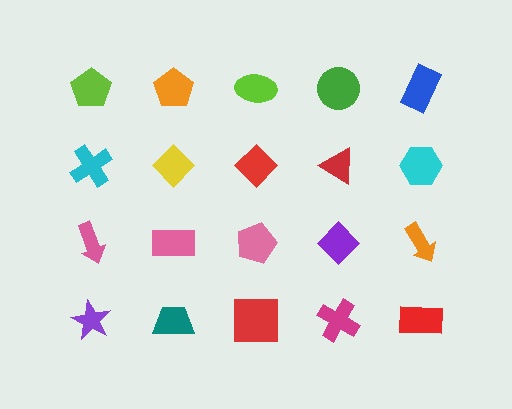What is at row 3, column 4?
A purple diamond.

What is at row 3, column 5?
An orange arrow.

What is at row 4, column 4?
A magenta cross.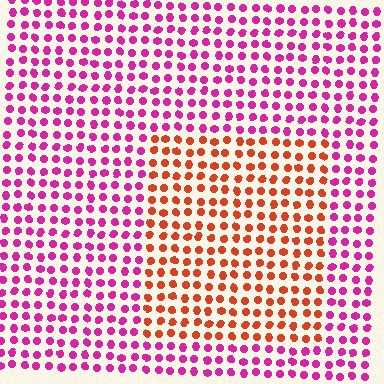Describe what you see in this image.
The image is filled with small magenta elements in a uniform arrangement. A rectangle-shaped region is visible where the elements are tinted to a slightly different hue, forming a subtle color boundary.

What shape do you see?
I see a rectangle.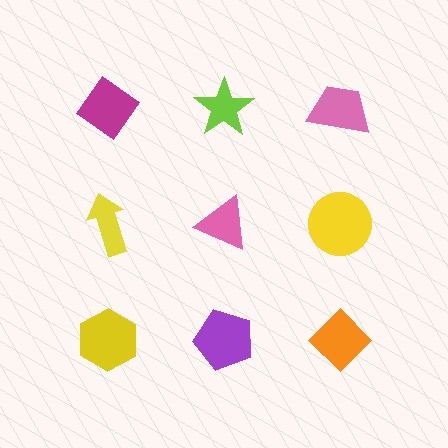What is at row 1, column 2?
A lime star.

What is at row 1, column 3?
A pink trapezoid.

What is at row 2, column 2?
A pink triangle.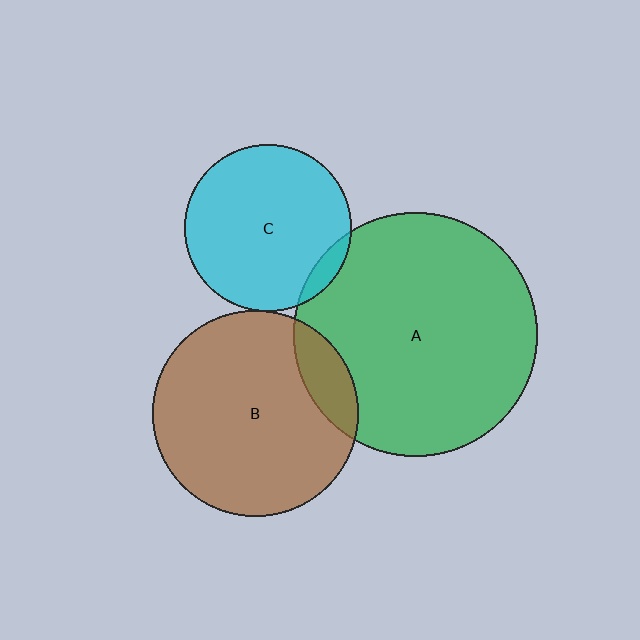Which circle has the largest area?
Circle A (green).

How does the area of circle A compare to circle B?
Approximately 1.4 times.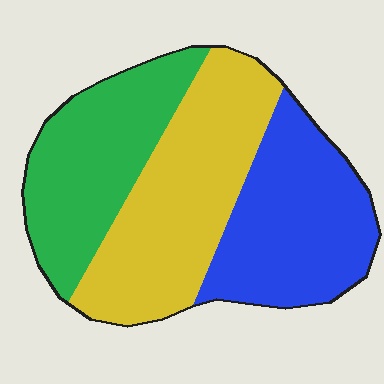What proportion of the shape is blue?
Blue covers about 30% of the shape.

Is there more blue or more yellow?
Yellow.